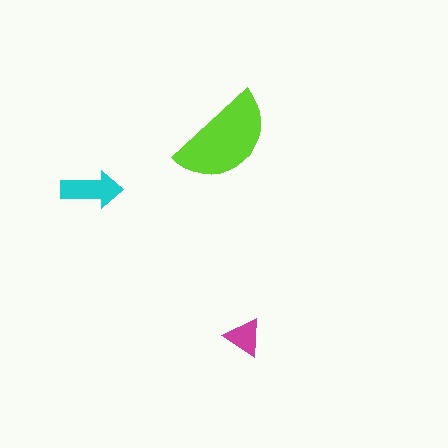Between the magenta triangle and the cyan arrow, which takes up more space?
The cyan arrow.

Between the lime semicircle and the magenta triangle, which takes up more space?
The lime semicircle.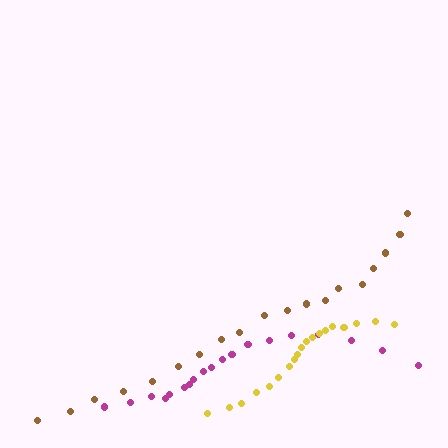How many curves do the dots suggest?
There are 3 distinct paths.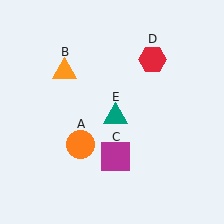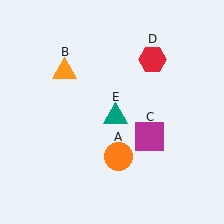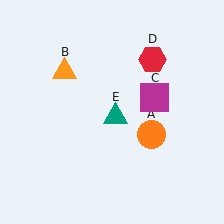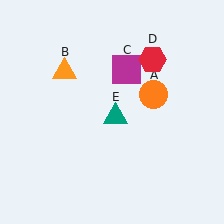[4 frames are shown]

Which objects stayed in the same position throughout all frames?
Orange triangle (object B) and red hexagon (object D) and teal triangle (object E) remained stationary.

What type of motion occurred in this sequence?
The orange circle (object A), magenta square (object C) rotated counterclockwise around the center of the scene.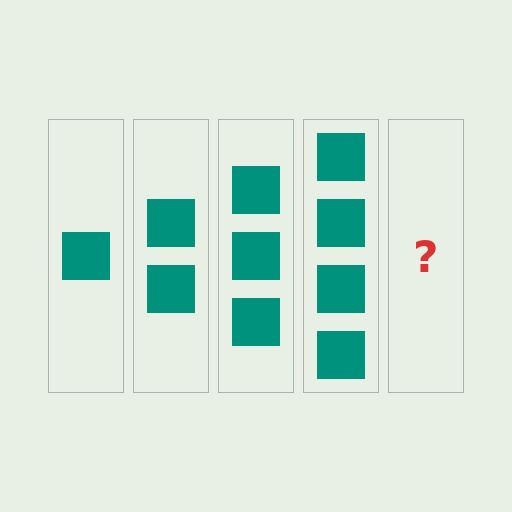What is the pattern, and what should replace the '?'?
The pattern is that each step adds one more square. The '?' should be 5 squares.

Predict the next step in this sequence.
The next step is 5 squares.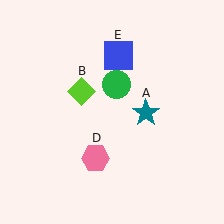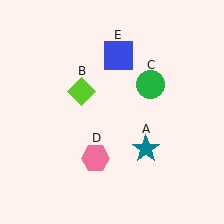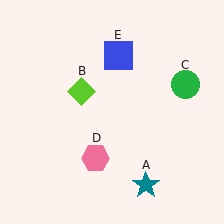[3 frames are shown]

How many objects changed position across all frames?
2 objects changed position: teal star (object A), green circle (object C).